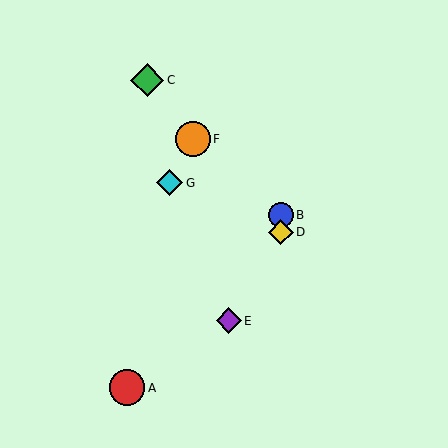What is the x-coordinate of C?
Object C is at x≈147.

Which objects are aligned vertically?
Objects B, D are aligned vertically.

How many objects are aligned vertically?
2 objects (B, D) are aligned vertically.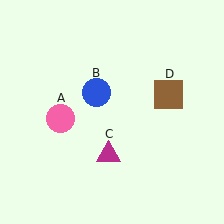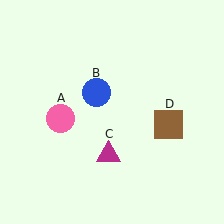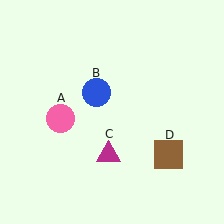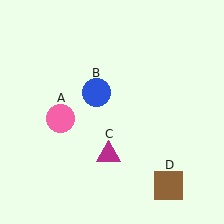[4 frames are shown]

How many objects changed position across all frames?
1 object changed position: brown square (object D).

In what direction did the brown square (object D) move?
The brown square (object D) moved down.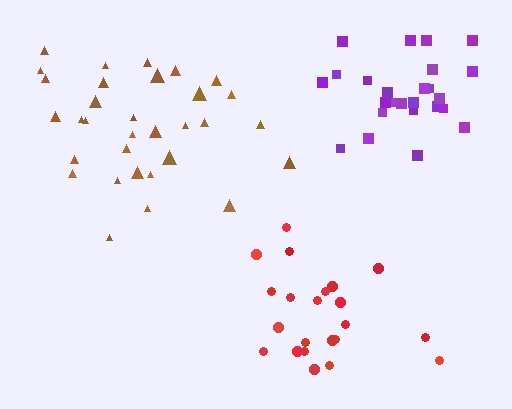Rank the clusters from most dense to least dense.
purple, red, brown.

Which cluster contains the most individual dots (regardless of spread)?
Brown (32).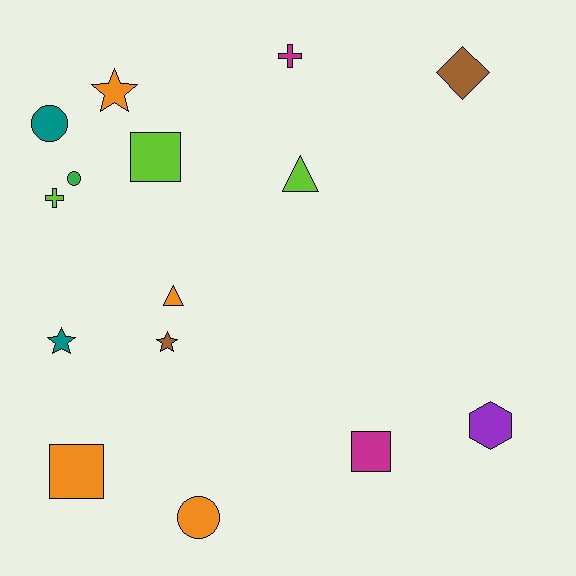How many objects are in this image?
There are 15 objects.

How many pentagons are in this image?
There are no pentagons.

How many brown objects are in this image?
There are 2 brown objects.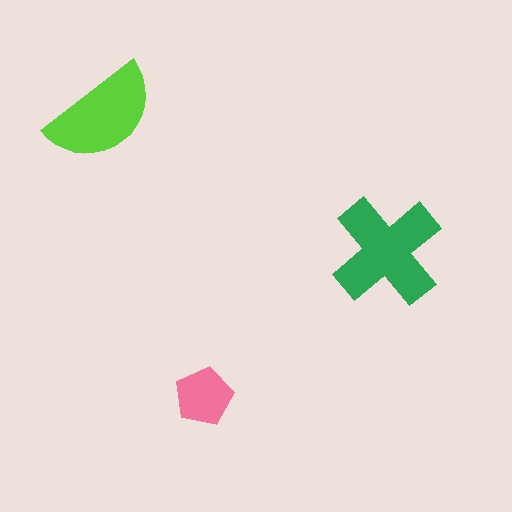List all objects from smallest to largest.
The pink pentagon, the lime semicircle, the green cross.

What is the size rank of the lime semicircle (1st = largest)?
2nd.